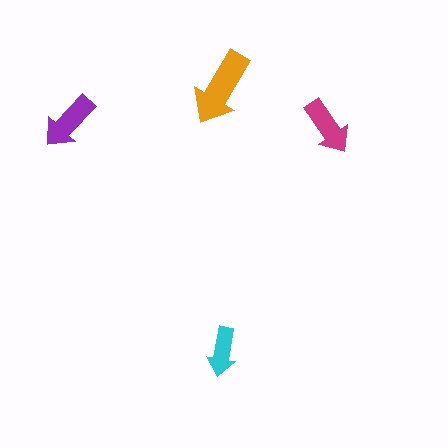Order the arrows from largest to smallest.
the orange one, the purple one, the magenta one, the cyan one.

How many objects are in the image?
There are 4 objects in the image.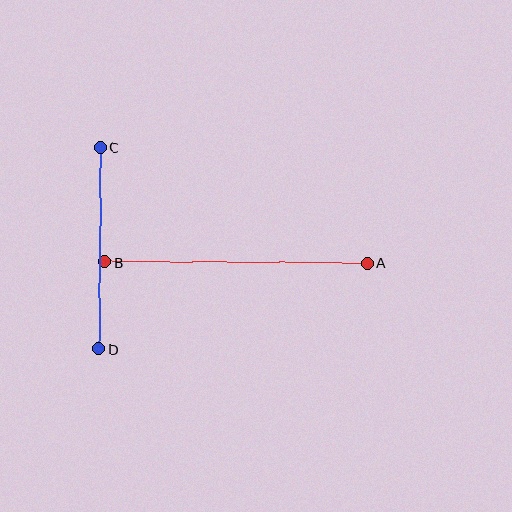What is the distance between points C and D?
The distance is approximately 201 pixels.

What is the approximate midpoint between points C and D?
The midpoint is at approximately (100, 248) pixels.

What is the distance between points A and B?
The distance is approximately 263 pixels.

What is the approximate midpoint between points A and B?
The midpoint is at approximately (236, 263) pixels.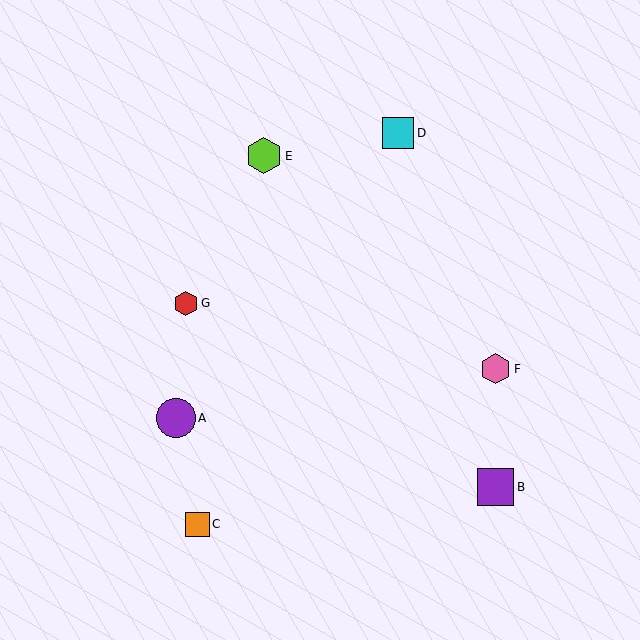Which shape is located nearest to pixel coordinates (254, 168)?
The lime hexagon (labeled E) at (264, 156) is nearest to that location.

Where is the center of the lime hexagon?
The center of the lime hexagon is at (264, 156).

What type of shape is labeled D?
Shape D is a cyan square.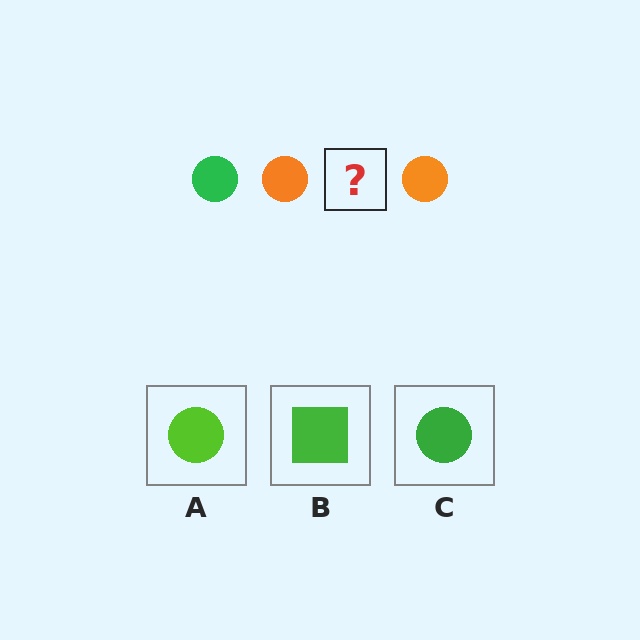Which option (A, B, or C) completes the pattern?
C.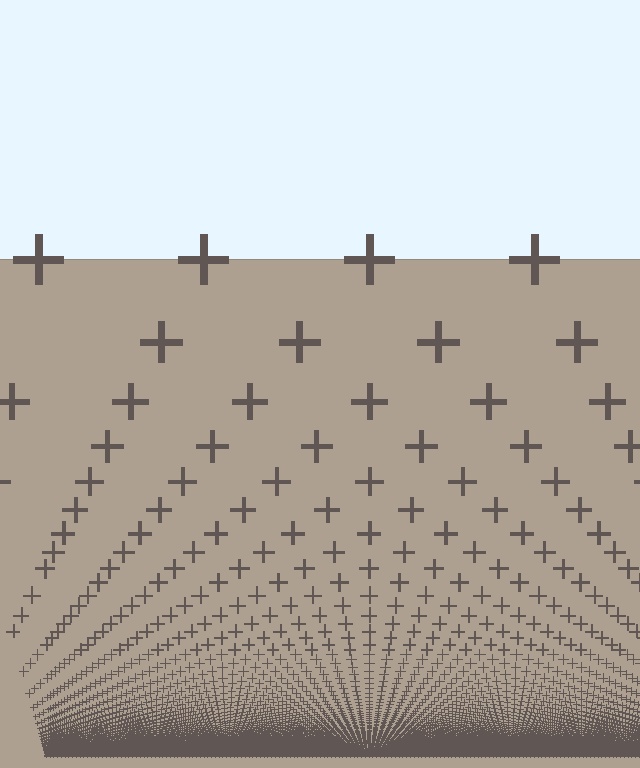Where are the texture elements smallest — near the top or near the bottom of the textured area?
Near the bottom.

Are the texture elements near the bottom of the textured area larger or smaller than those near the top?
Smaller. The gradient is inverted — elements near the bottom are smaller and denser.